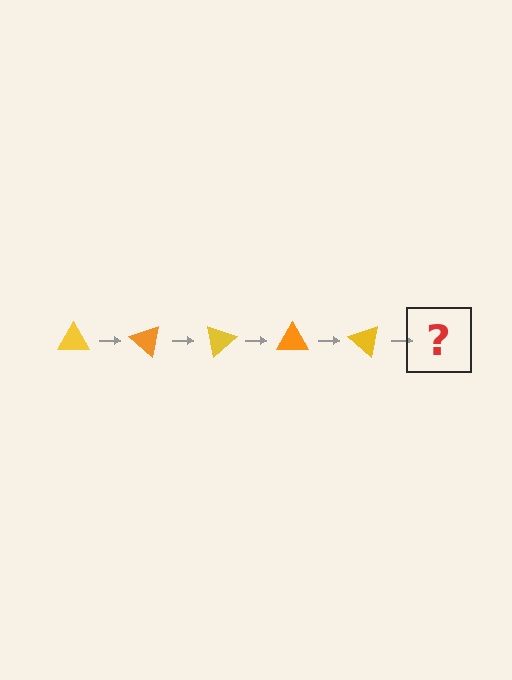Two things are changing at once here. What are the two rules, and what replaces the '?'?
The two rules are that it rotates 40 degrees each step and the color cycles through yellow and orange. The '?' should be an orange triangle, rotated 200 degrees from the start.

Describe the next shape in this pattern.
It should be an orange triangle, rotated 200 degrees from the start.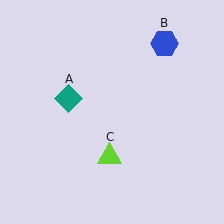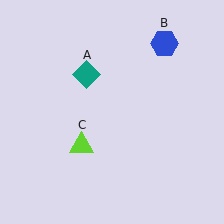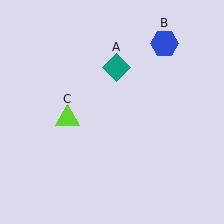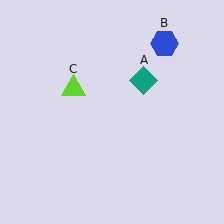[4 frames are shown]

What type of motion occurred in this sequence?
The teal diamond (object A), lime triangle (object C) rotated clockwise around the center of the scene.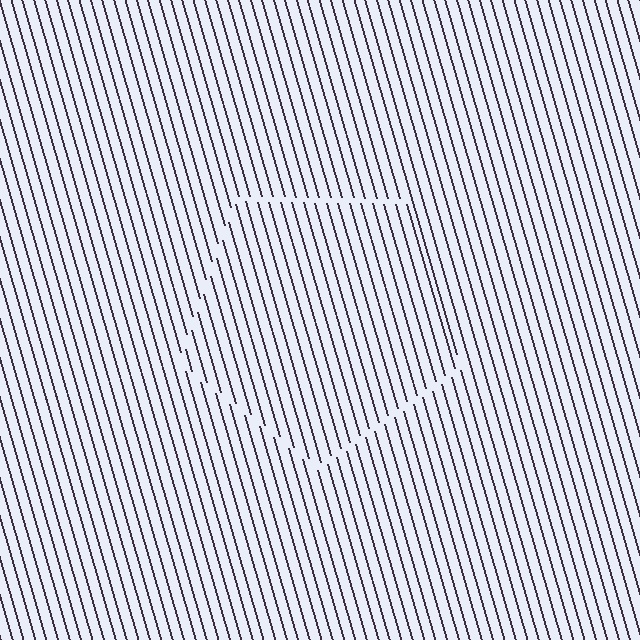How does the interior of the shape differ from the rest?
The interior of the shape contains the same grating, shifted by half a period — the contour is defined by the phase discontinuity where line-ends from the inner and outer gratings abut.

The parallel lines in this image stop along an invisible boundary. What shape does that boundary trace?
An illusory pentagon. The interior of the shape contains the same grating, shifted by half a period — the contour is defined by the phase discontinuity where line-ends from the inner and outer gratings abut.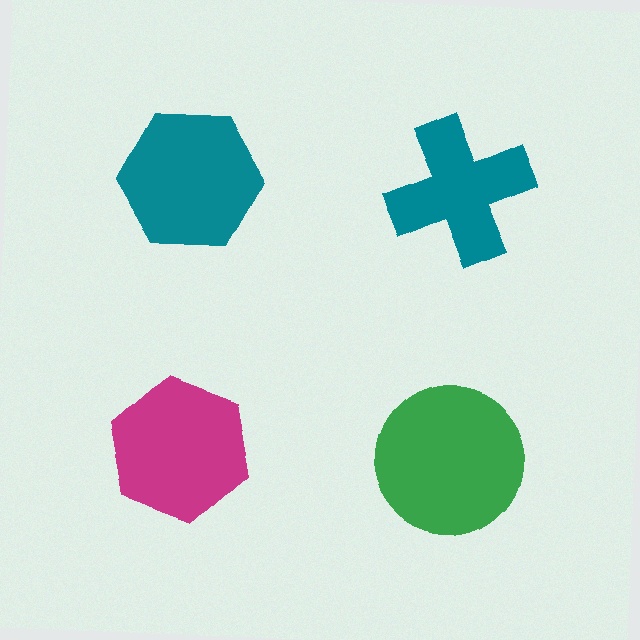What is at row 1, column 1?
A teal hexagon.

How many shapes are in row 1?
2 shapes.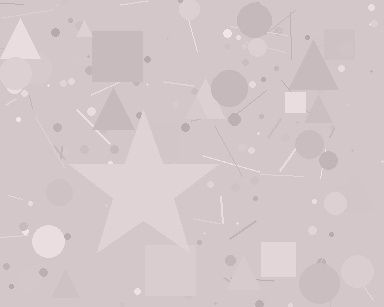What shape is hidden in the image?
A star is hidden in the image.